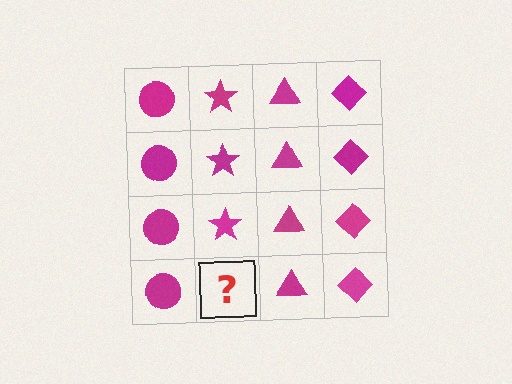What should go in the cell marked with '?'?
The missing cell should contain a magenta star.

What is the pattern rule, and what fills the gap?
The rule is that each column has a consistent shape. The gap should be filled with a magenta star.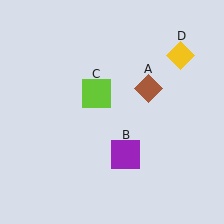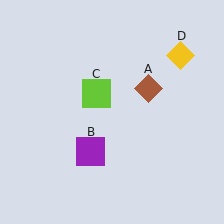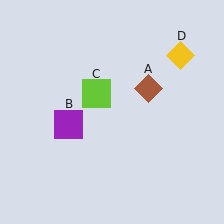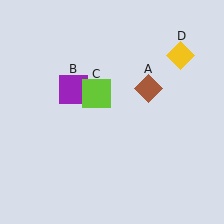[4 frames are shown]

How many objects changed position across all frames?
1 object changed position: purple square (object B).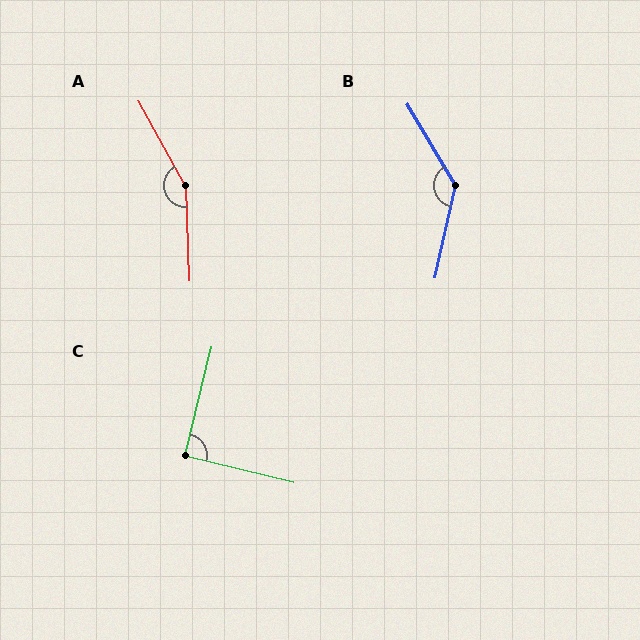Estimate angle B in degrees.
Approximately 137 degrees.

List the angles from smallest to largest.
C (90°), B (137°), A (153°).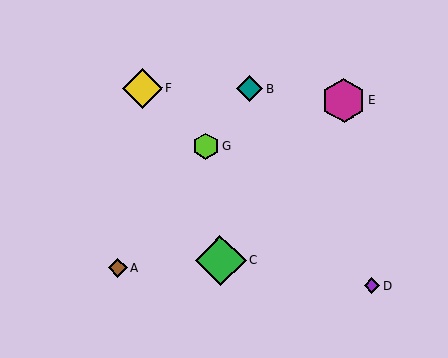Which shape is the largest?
The green diamond (labeled C) is the largest.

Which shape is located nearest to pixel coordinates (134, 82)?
The yellow diamond (labeled F) at (142, 88) is nearest to that location.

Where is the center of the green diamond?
The center of the green diamond is at (221, 260).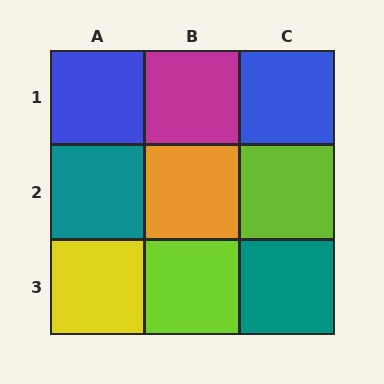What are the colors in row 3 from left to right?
Yellow, lime, teal.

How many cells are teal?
2 cells are teal.